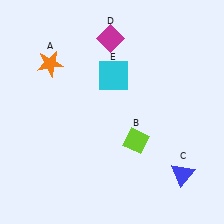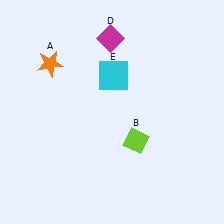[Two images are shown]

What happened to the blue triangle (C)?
The blue triangle (C) was removed in Image 2. It was in the bottom-right area of Image 1.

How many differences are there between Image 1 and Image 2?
There is 1 difference between the two images.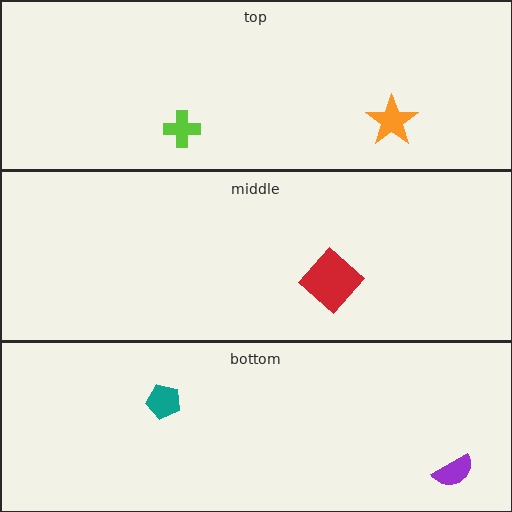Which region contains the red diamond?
The middle region.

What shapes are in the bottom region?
The purple semicircle, the teal pentagon.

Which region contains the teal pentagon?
The bottom region.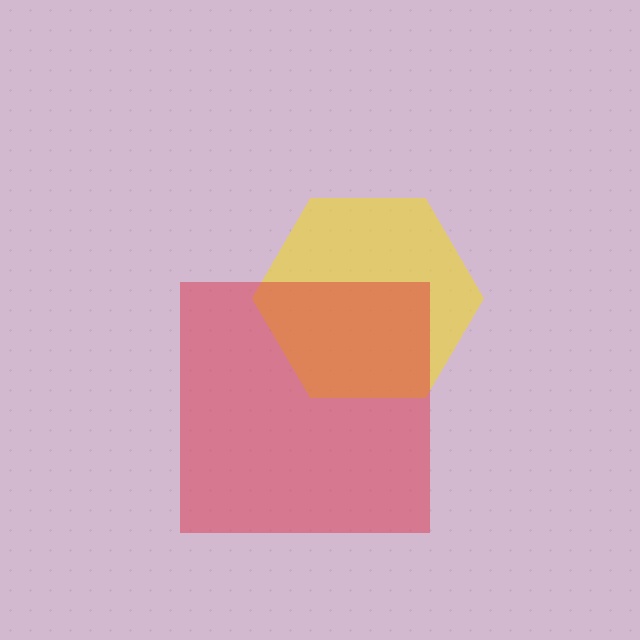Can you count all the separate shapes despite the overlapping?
Yes, there are 2 separate shapes.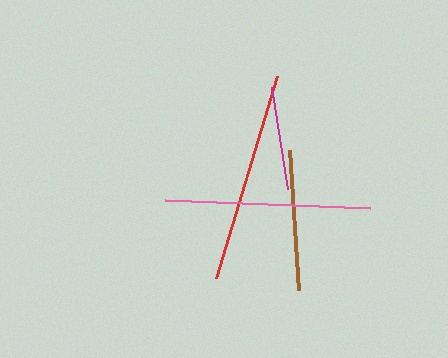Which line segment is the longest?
The red line is the longest at approximately 211 pixels.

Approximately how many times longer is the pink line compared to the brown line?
The pink line is approximately 1.5 times the length of the brown line.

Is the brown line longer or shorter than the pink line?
The pink line is longer than the brown line.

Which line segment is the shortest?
The magenta line is the shortest at approximately 104 pixels.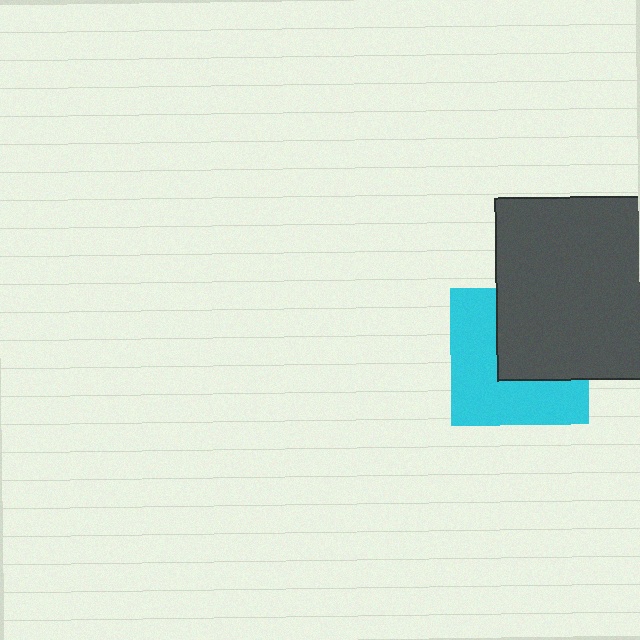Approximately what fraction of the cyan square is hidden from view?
Roughly 45% of the cyan square is hidden behind the dark gray square.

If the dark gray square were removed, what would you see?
You would see the complete cyan square.